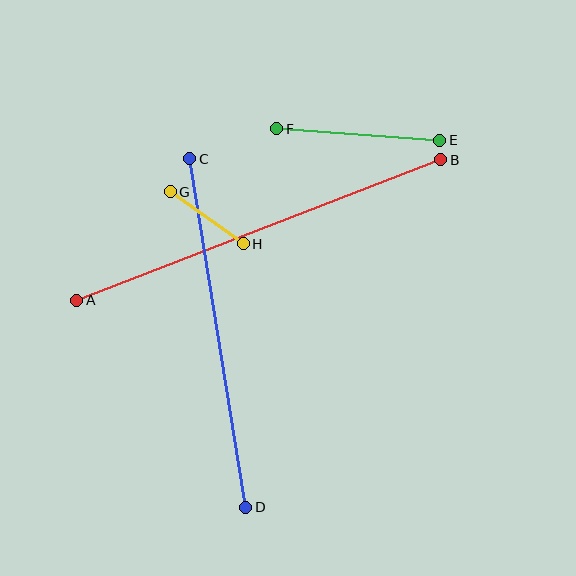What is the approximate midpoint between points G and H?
The midpoint is at approximately (207, 218) pixels.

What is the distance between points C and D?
The distance is approximately 353 pixels.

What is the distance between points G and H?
The distance is approximately 90 pixels.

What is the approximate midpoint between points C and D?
The midpoint is at approximately (218, 333) pixels.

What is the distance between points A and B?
The distance is approximately 390 pixels.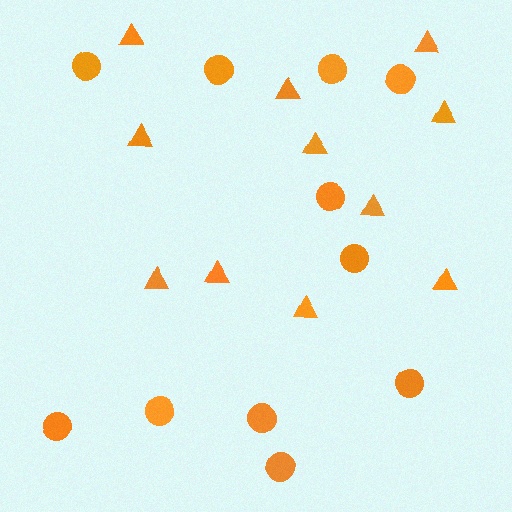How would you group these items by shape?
There are 2 groups: one group of circles (11) and one group of triangles (11).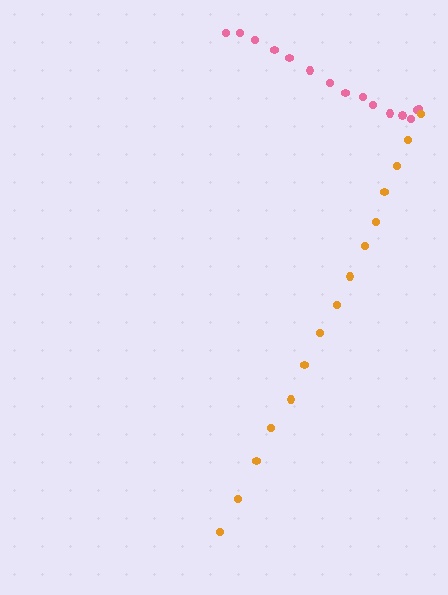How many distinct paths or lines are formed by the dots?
There are 2 distinct paths.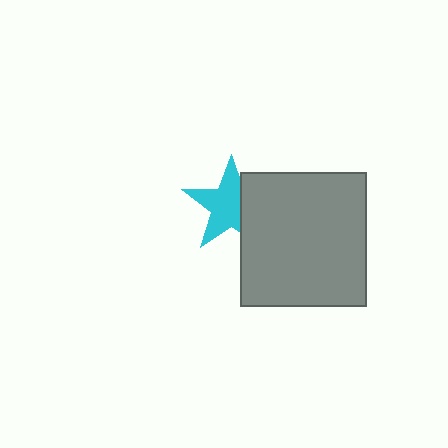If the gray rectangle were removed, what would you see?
You would see the complete cyan star.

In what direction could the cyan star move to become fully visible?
The cyan star could move left. That would shift it out from behind the gray rectangle entirely.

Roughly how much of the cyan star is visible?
Most of it is visible (roughly 67%).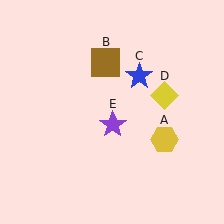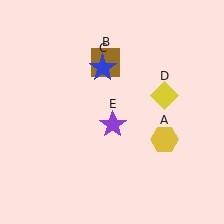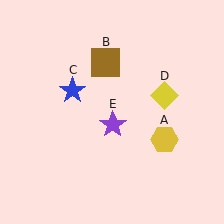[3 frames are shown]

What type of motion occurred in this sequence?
The blue star (object C) rotated counterclockwise around the center of the scene.